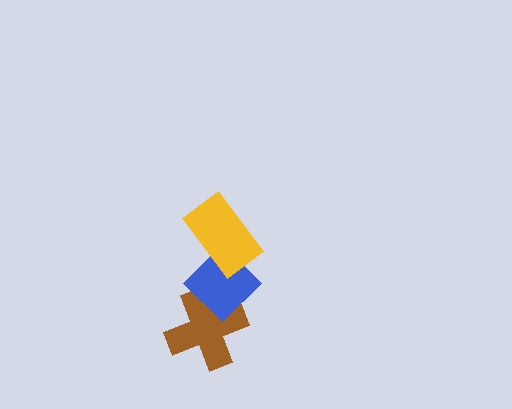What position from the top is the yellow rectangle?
The yellow rectangle is 1st from the top.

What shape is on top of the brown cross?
The blue diamond is on top of the brown cross.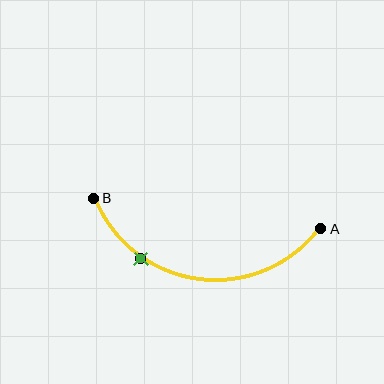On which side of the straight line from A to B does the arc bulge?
The arc bulges below the straight line connecting A and B.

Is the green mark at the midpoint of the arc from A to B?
No. The green mark lies on the arc but is closer to endpoint B. The arc midpoint would be at the point on the curve equidistant along the arc from both A and B.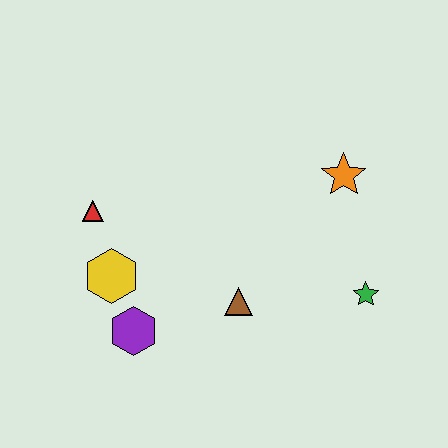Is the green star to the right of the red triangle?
Yes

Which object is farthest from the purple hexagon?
The orange star is farthest from the purple hexagon.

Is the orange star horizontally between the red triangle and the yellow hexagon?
No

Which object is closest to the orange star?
The green star is closest to the orange star.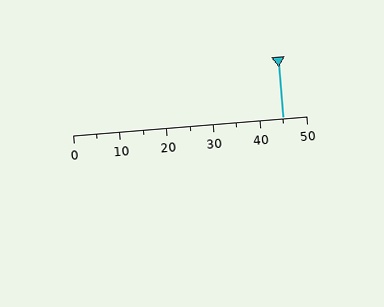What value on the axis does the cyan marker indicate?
The marker indicates approximately 45.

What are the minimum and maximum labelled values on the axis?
The axis runs from 0 to 50.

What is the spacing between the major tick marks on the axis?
The major ticks are spaced 10 apart.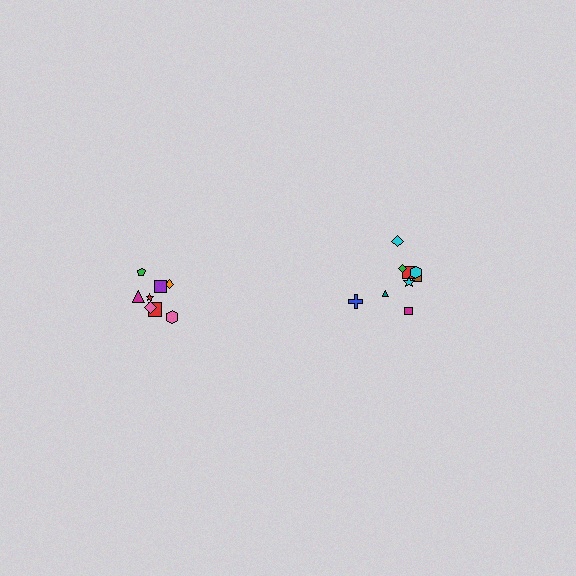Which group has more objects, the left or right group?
The right group.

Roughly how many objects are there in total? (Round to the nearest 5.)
Roughly 20 objects in total.